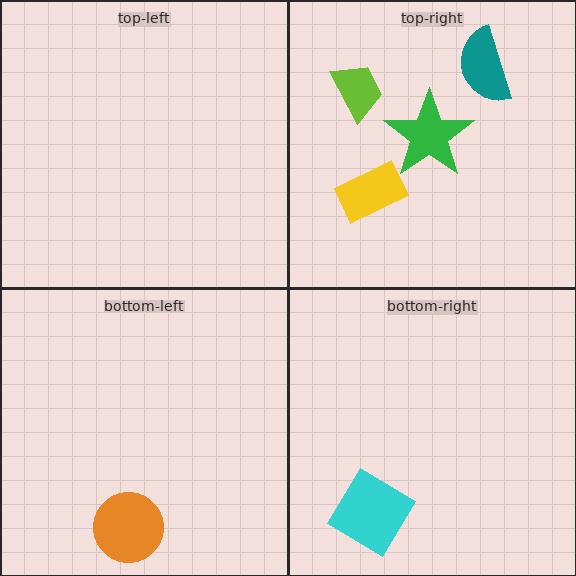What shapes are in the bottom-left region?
The orange circle.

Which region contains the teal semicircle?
The top-right region.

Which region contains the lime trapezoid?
The top-right region.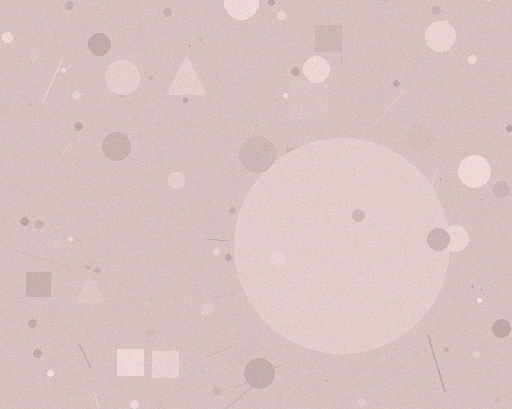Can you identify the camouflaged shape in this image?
The camouflaged shape is a circle.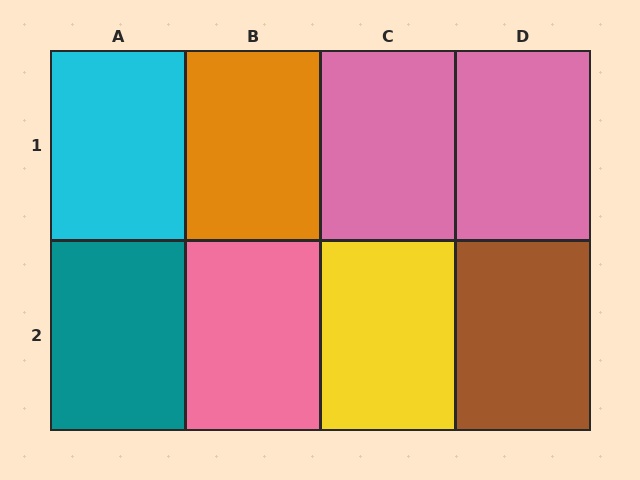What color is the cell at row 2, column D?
Brown.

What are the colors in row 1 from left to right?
Cyan, orange, pink, pink.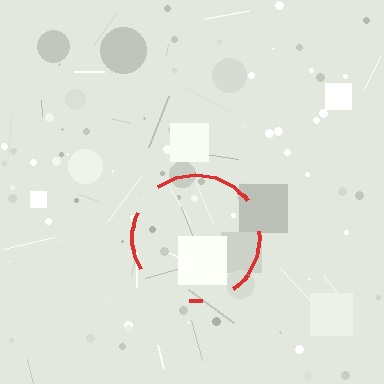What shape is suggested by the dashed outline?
The dashed outline suggests a circle.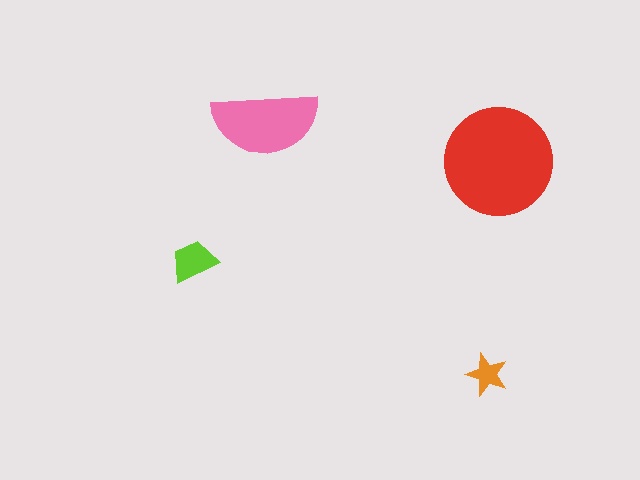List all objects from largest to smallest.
The red circle, the pink semicircle, the lime trapezoid, the orange star.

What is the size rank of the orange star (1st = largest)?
4th.